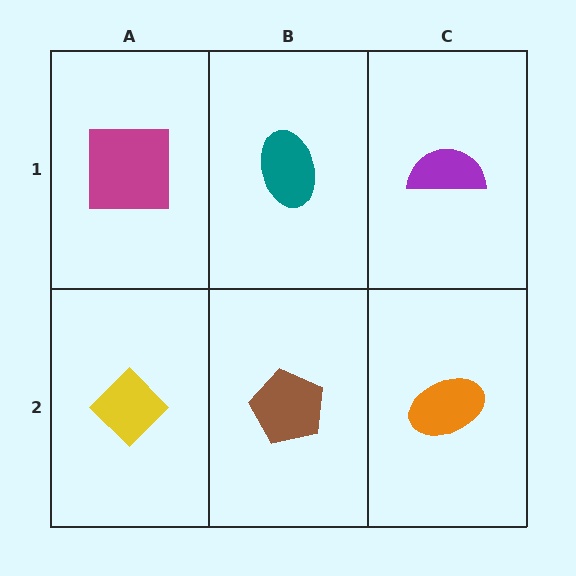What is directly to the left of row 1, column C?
A teal ellipse.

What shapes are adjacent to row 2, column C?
A purple semicircle (row 1, column C), a brown pentagon (row 2, column B).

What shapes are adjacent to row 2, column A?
A magenta square (row 1, column A), a brown pentagon (row 2, column B).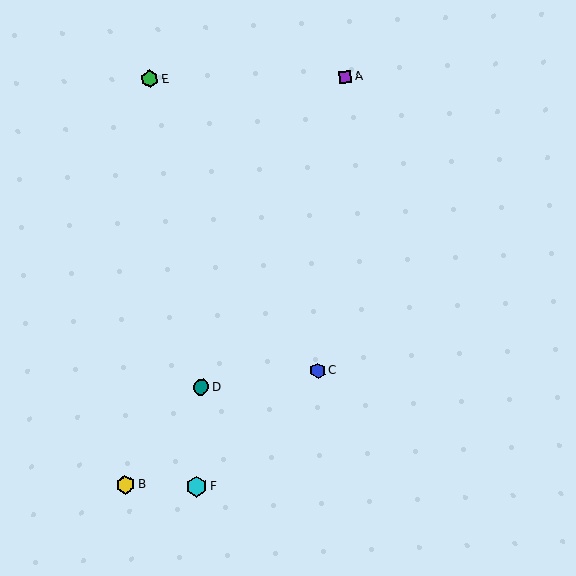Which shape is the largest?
The cyan hexagon (labeled F) is the largest.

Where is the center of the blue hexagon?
The center of the blue hexagon is at (318, 371).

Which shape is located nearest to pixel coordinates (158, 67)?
The green hexagon (labeled E) at (150, 79) is nearest to that location.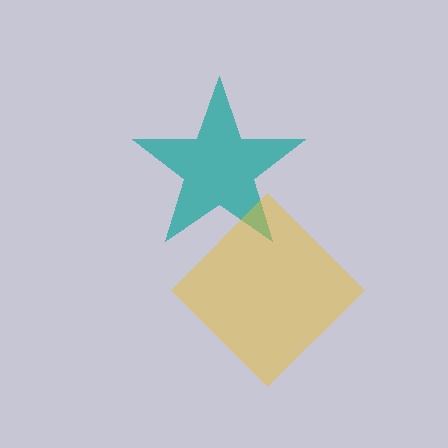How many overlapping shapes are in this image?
There are 2 overlapping shapes in the image.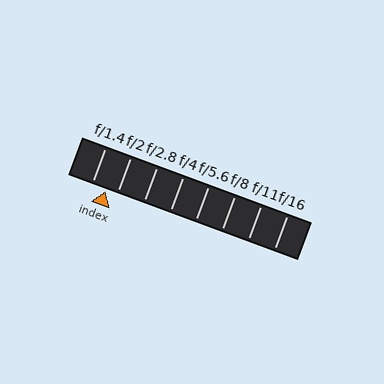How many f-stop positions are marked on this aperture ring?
There are 8 f-stop positions marked.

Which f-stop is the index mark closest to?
The index mark is closest to f/2.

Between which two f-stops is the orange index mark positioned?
The index mark is between f/1.4 and f/2.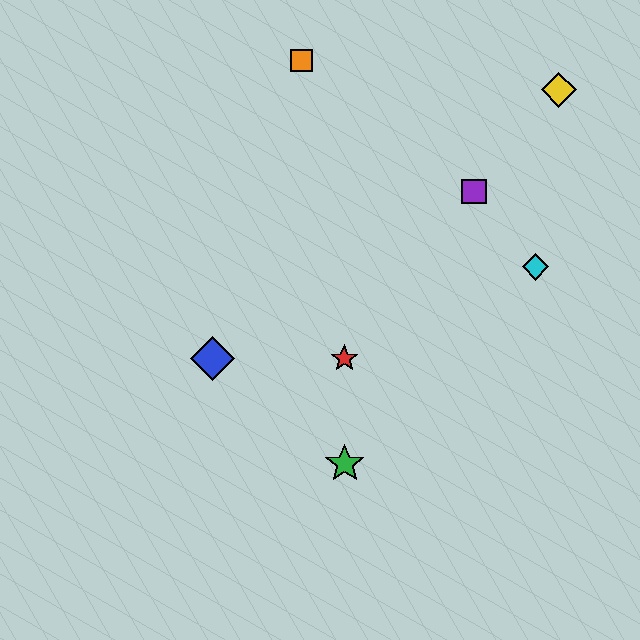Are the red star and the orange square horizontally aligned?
No, the red star is at y≈358 and the orange square is at y≈60.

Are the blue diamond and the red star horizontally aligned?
Yes, both are at y≈358.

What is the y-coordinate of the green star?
The green star is at y≈464.